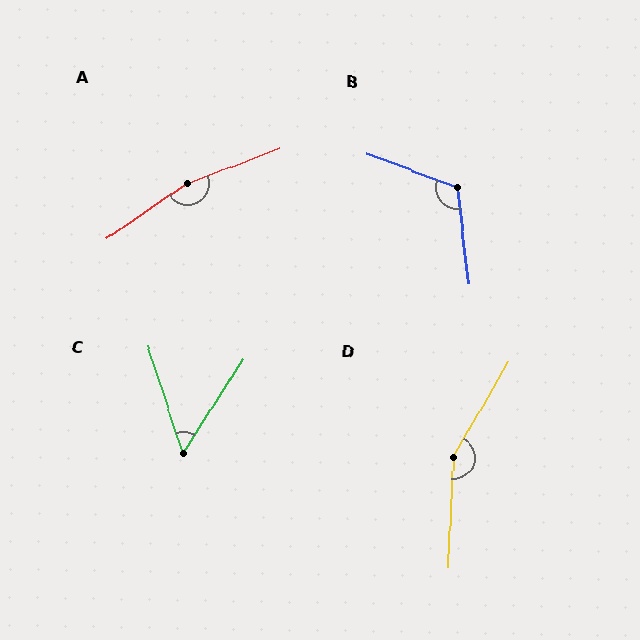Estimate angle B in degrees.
Approximately 117 degrees.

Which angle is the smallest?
C, at approximately 51 degrees.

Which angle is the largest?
A, at approximately 166 degrees.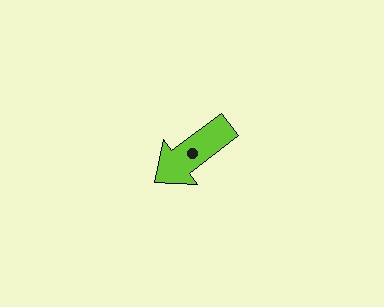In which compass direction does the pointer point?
Southwest.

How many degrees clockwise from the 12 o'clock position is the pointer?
Approximately 233 degrees.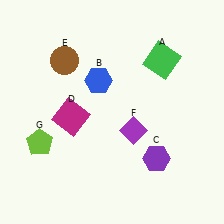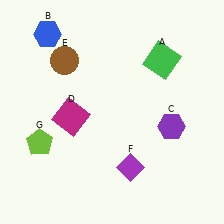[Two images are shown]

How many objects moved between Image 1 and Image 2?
3 objects moved between the two images.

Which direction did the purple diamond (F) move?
The purple diamond (F) moved down.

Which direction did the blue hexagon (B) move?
The blue hexagon (B) moved left.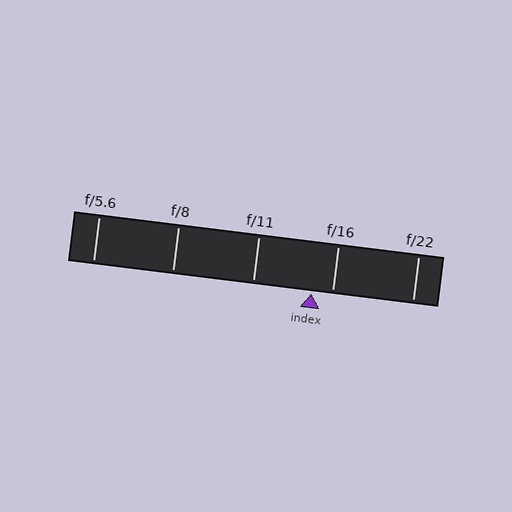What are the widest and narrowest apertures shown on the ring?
The widest aperture shown is f/5.6 and the narrowest is f/22.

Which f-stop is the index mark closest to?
The index mark is closest to f/16.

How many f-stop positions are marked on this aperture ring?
There are 5 f-stop positions marked.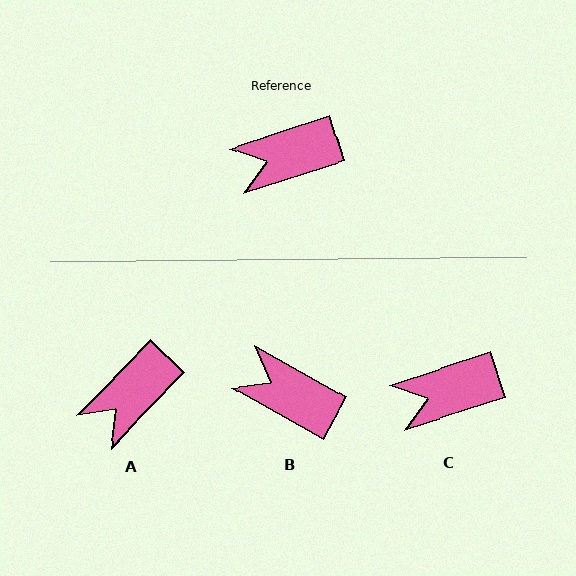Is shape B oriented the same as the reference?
No, it is off by about 47 degrees.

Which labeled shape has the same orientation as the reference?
C.